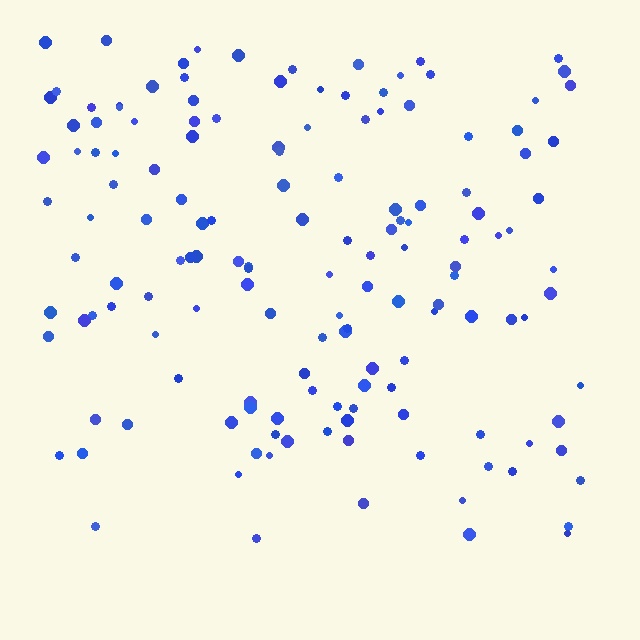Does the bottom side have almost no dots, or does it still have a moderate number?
Still a moderate number, just noticeably fewer than the top.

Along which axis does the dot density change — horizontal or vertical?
Vertical.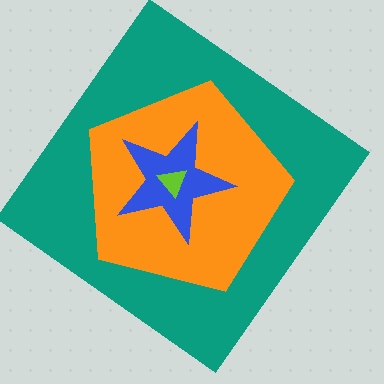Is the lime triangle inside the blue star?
Yes.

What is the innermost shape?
The lime triangle.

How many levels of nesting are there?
4.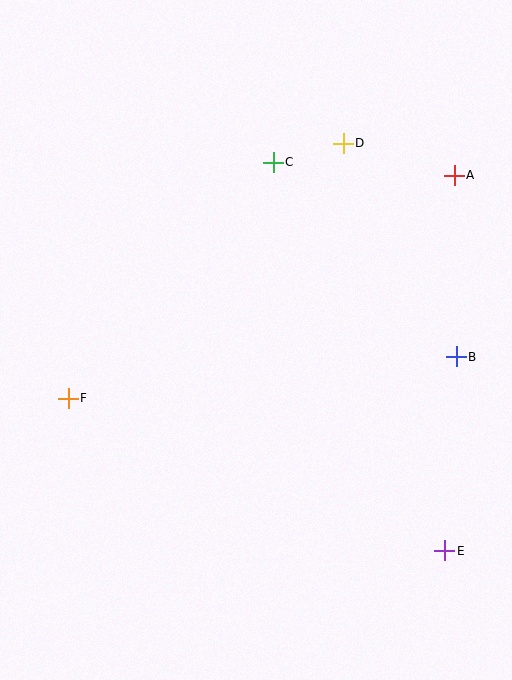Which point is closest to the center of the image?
Point C at (273, 162) is closest to the center.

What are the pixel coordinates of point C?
Point C is at (273, 162).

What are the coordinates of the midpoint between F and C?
The midpoint between F and C is at (171, 280).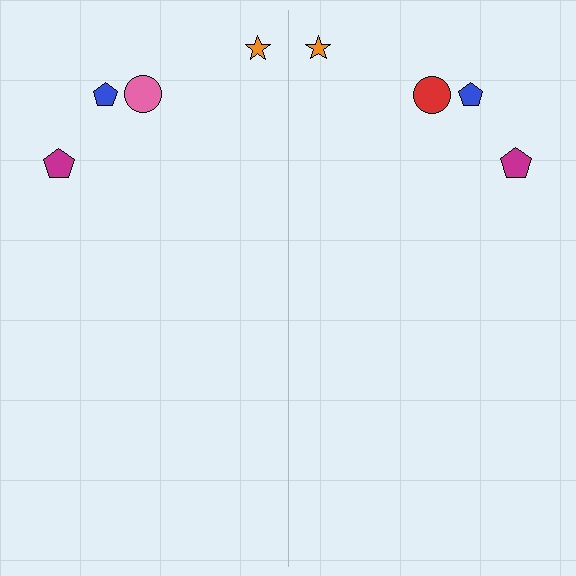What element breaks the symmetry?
The red circle on the right side breaks the symmetry — its mirror counterpart is pink.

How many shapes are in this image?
There are 8 shapes in this image.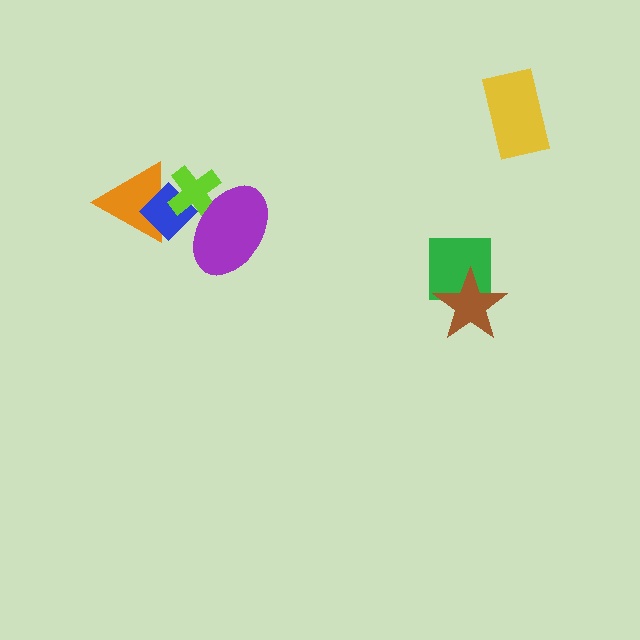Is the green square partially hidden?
Yes, it is partially covered by another shape.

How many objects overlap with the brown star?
1 object overlaps with the brown star.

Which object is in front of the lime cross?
The purple ellipse is in front of the lime cross.